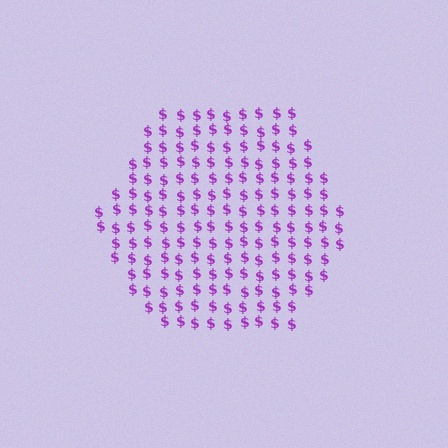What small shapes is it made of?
It is made of small dollar signs.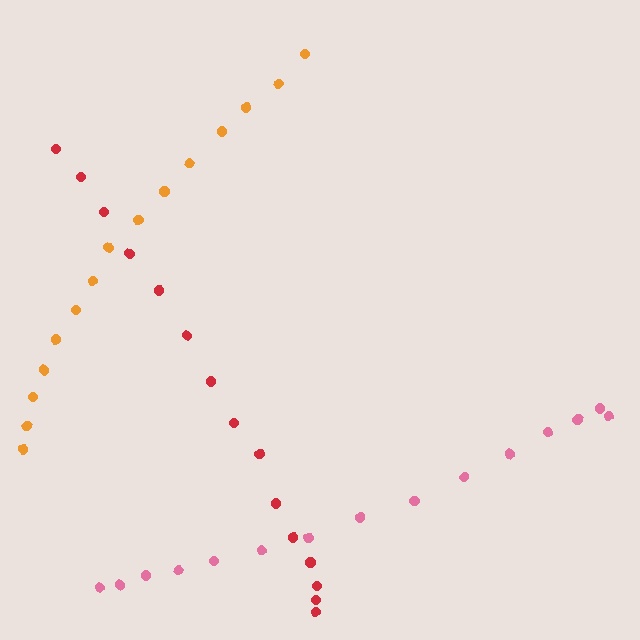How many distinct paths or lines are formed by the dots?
There are 3 distinct paths.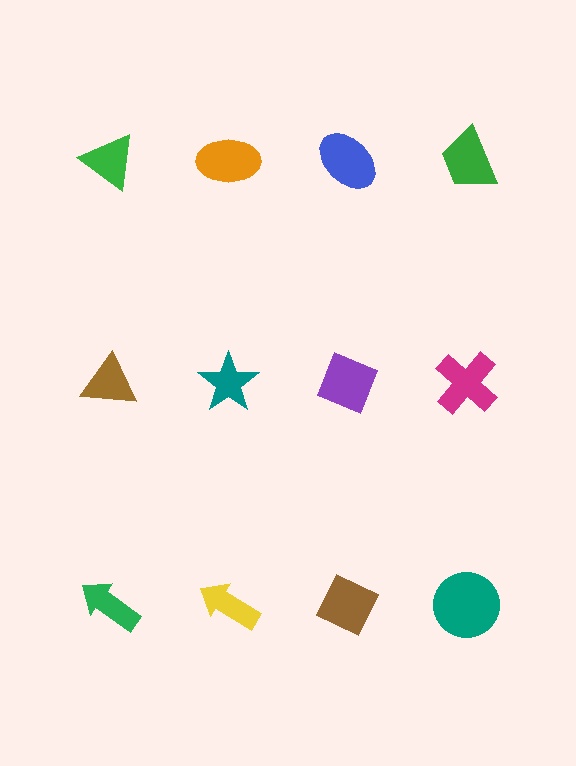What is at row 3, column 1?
A green arrow.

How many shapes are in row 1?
4 shapes.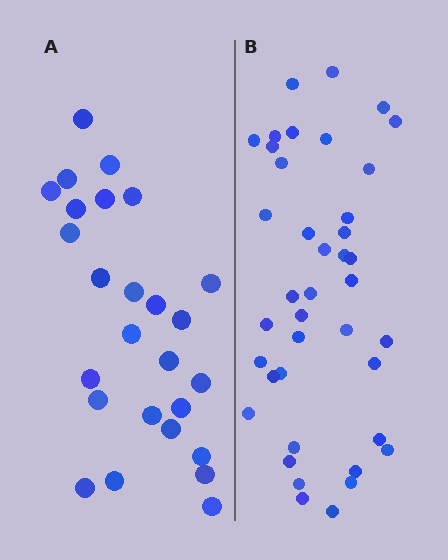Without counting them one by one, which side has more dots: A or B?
Region B (the right region) has more dots.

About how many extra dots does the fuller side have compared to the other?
Region B has approximately 15 more dots than region A.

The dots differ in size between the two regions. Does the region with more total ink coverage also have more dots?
No. Region A has more total ink coverage because its dots are larger, but region B actually contains more individual dots. Total area can be misleading — the number of items is what matters here.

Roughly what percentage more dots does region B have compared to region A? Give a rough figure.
About 55% more.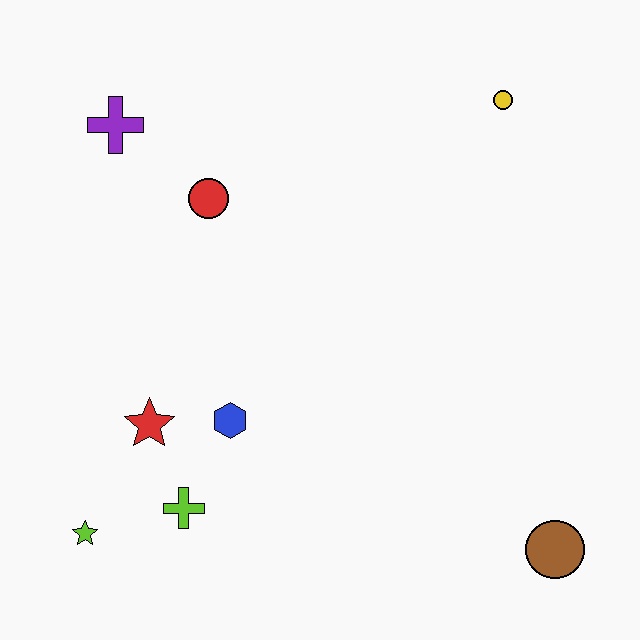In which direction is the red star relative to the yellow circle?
The red star is to the left of the yellow circle.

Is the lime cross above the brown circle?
Yes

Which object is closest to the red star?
The blue hexagon is closest to the red star.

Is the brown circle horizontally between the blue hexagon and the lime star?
No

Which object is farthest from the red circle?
The brown circle is farthest from the red circle.